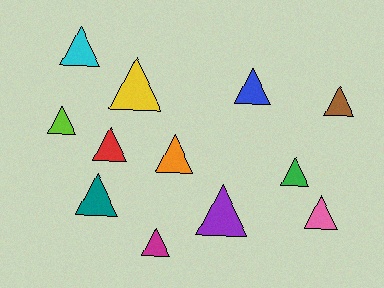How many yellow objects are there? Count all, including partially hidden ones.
There is 1 yellow object.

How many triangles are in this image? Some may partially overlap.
There are 12 triangles.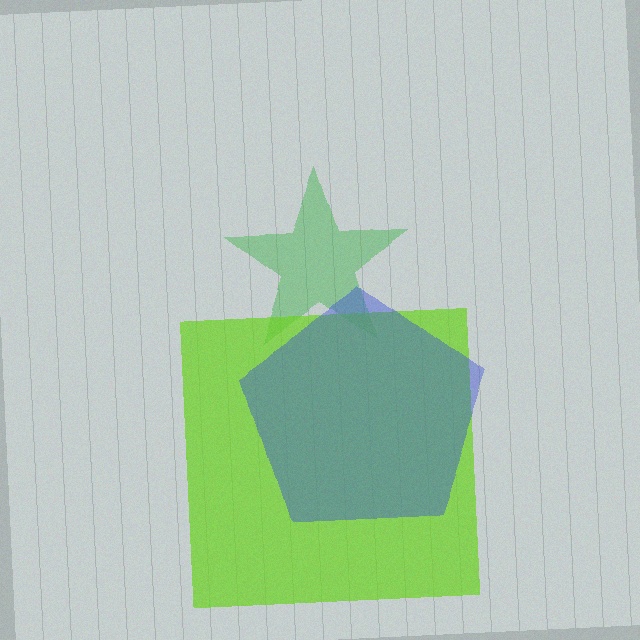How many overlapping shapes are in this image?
There are 3 overlapping shapes in the image.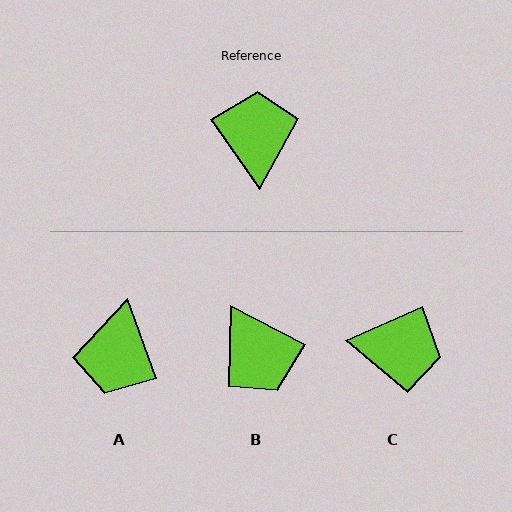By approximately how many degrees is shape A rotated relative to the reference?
Approximately 165 degrees counter-clockwise.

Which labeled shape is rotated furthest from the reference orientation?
A, about 165 degrees away.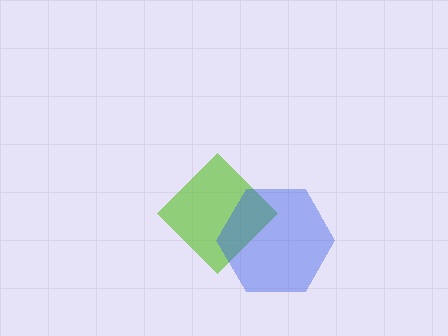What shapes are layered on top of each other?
The layered shapes are: a lime diamond, a blue hexagon.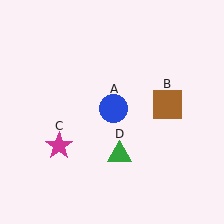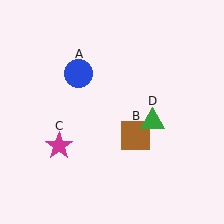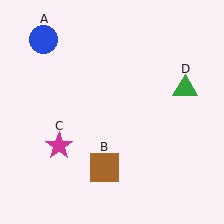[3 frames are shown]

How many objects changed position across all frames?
3 objects changed position: blue circle (object A), brown square (object B), green triangle (object D).